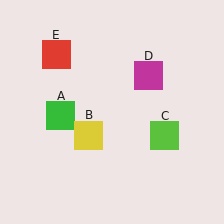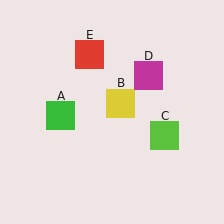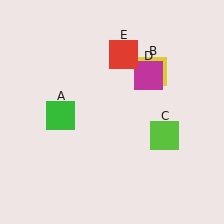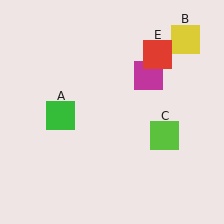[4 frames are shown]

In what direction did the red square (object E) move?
The red square (object E) moved right.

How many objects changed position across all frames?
2 objects changed position: yellow square (object B), red square (object E).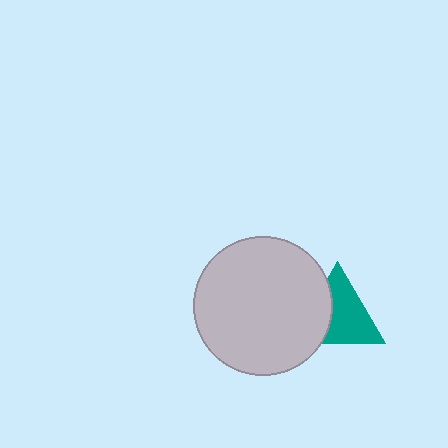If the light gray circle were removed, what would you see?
You would see the complete teal triangle.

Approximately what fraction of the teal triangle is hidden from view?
Roughly 35% of the teal triangle is hidden behind the light gray circle.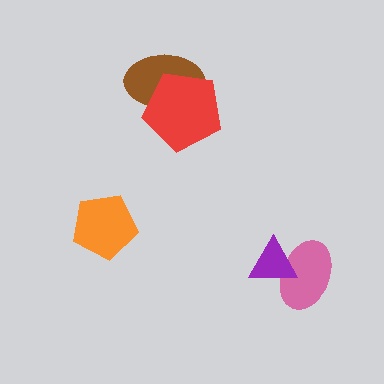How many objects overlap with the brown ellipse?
1 object overlaps with the brown ellipse.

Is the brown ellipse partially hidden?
Yes, it is partially covered by another shape.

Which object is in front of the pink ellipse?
The purple triangle is in front of the pink ellipse.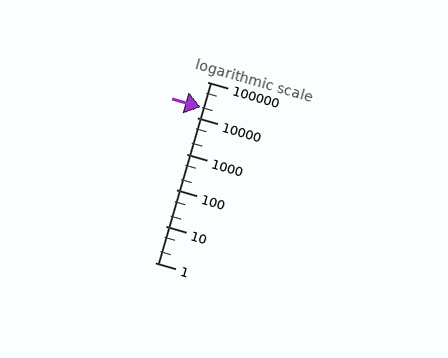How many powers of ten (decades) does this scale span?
The scale spans 5 decades, from 1 to 100000.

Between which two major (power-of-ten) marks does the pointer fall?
The pointer is between 10000 and 100000.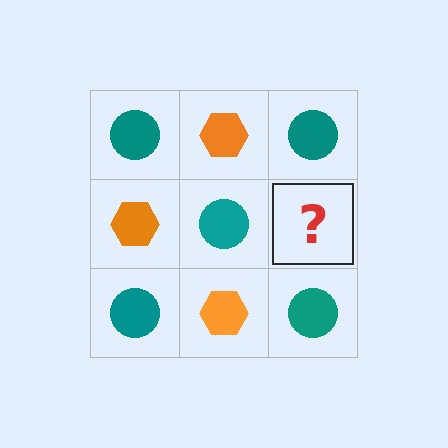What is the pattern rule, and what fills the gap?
The rule is that it alternates teal circle and orange hexagon in a checkerboard pattern. The gap should be filled with an orange hexagon.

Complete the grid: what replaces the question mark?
The question mark should be replaced with an orange hexagon.